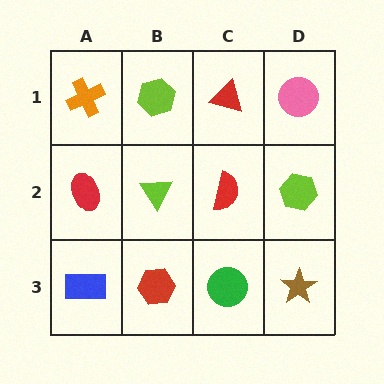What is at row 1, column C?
A red triangle.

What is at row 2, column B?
A lime triangle.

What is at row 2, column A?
A red ellipse.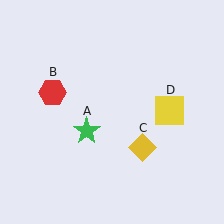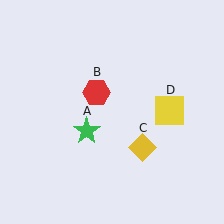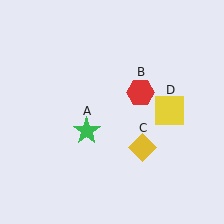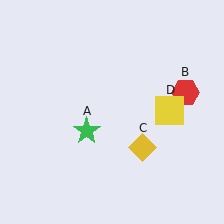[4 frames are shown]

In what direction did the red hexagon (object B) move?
The red hexagon (object B) moved right.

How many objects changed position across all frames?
1 object changed position: red hexagon (object B).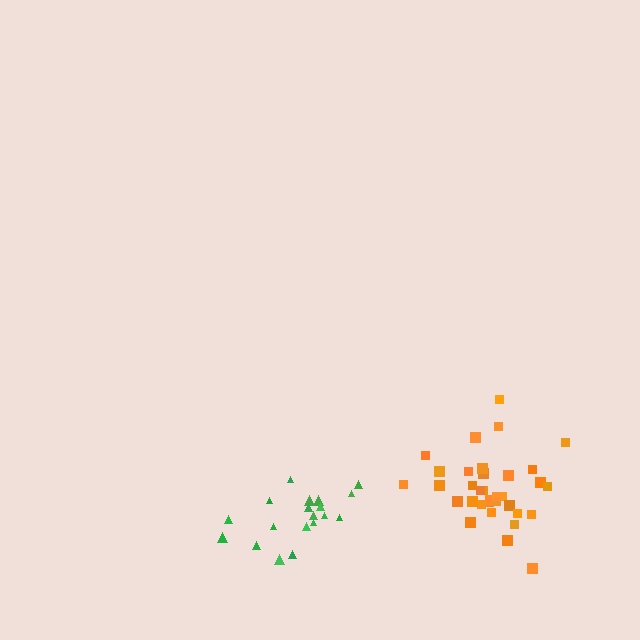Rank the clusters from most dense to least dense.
orange, green.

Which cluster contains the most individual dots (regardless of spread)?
Orange (34).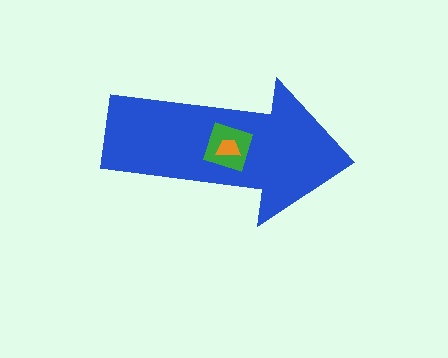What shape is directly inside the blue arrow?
The green diamond.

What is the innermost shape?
The orange trapezoid.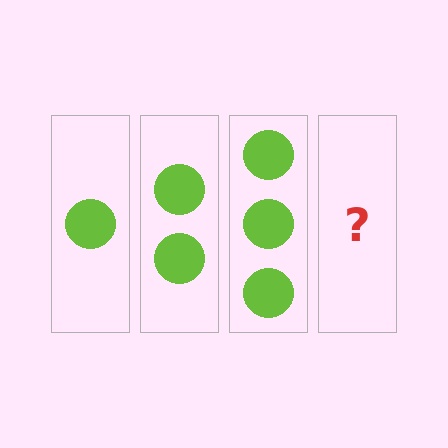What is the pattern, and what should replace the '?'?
The pattern is that each step adds one more circle. The '?' should be 4 circles.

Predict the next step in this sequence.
The next step is 4 circles.